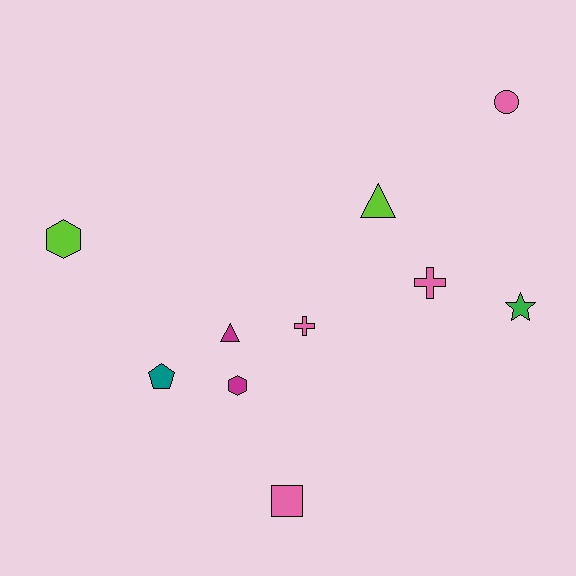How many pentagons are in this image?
There is 1 pentagon.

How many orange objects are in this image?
There are no orange objects.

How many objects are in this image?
There are 10 objects.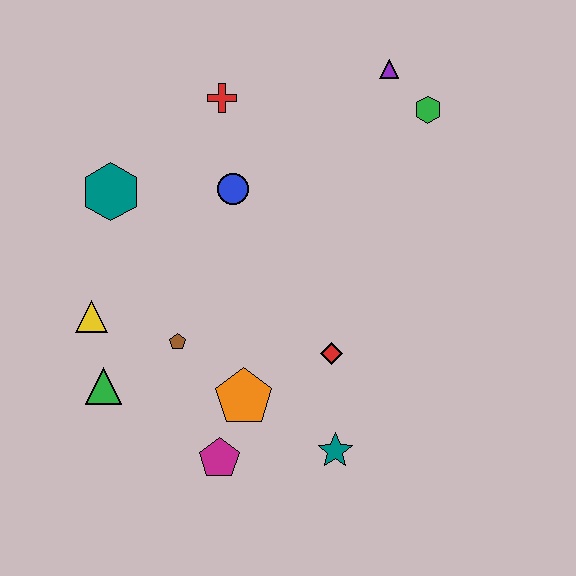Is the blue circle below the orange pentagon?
No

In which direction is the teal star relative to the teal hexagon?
The teal star is below the teal hexagon.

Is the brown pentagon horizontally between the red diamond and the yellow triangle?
Yes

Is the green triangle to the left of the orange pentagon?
Yes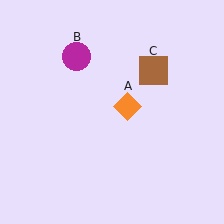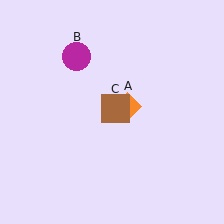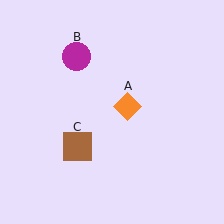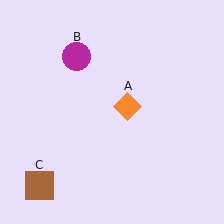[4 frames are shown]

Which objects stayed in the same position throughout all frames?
Orange diamond (object A) and magenta circle (object B) remained stationary.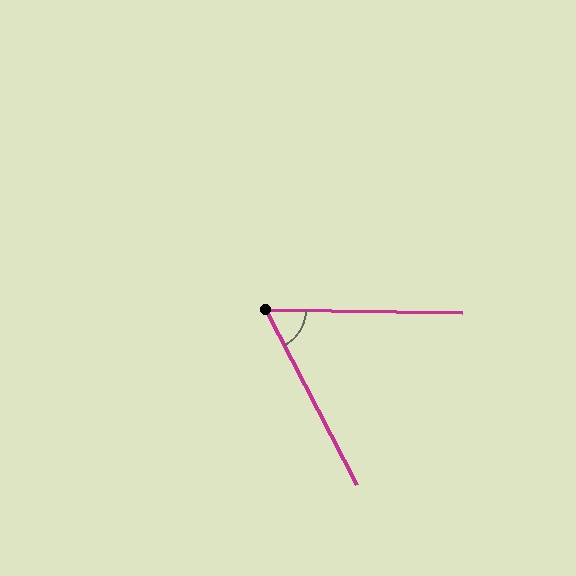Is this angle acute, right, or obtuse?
It is acute.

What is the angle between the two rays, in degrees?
Approximately 62 degrees.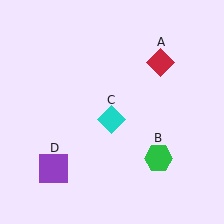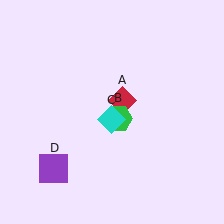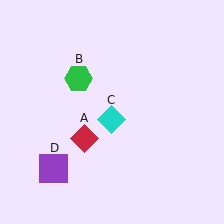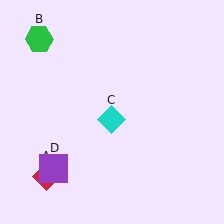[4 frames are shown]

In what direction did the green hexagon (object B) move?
The green hexagon (object B) moved up and to the left.